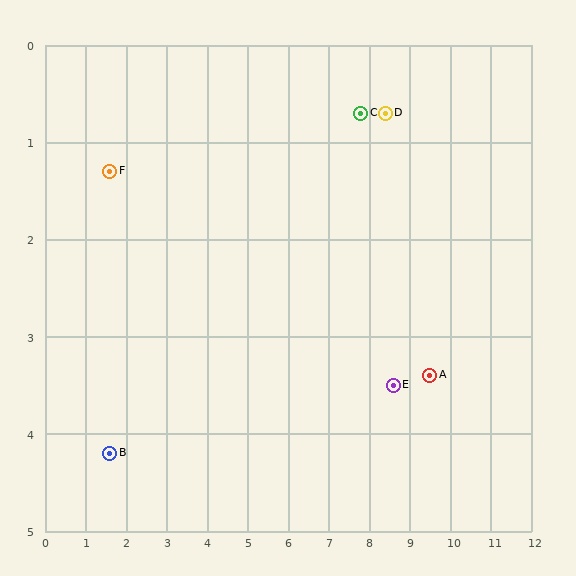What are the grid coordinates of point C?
Point C is at approximately (7.8, 0.7).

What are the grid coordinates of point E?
Point E is at approximately (8.6, 3.5).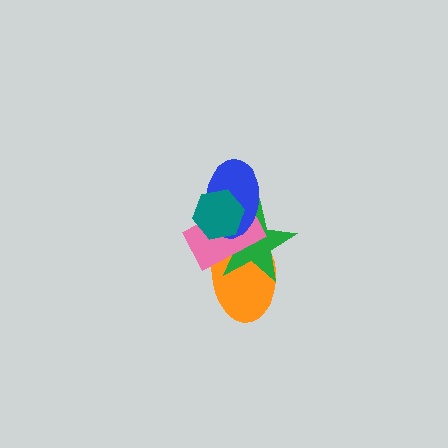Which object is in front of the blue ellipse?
The teal hexagon is in front of the blue ellipse.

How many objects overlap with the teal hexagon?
4 objects overlap with the teal hexagon.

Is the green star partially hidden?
Yes, it is partially covered by another shape.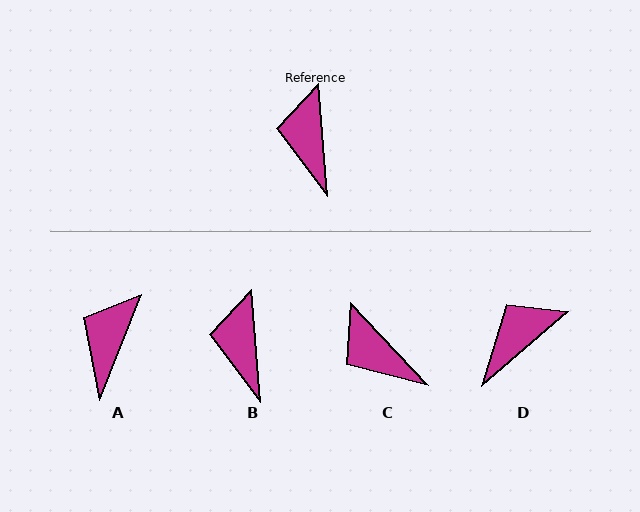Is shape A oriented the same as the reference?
No, it is off by about 26 degrees.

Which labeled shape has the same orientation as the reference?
B.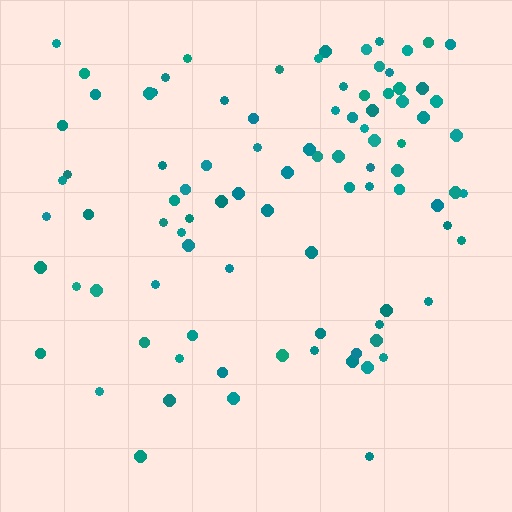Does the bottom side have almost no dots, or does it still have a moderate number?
Still a moderate number, just noticeably fewer than the top.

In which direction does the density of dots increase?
From bottom to top, with the top side densest.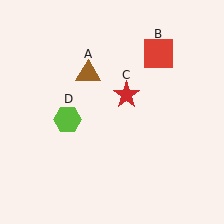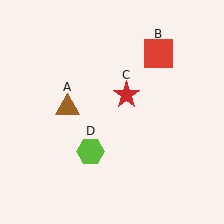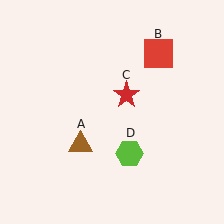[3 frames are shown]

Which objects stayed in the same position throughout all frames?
Red square (object B) and red star (object C) remained stationary.